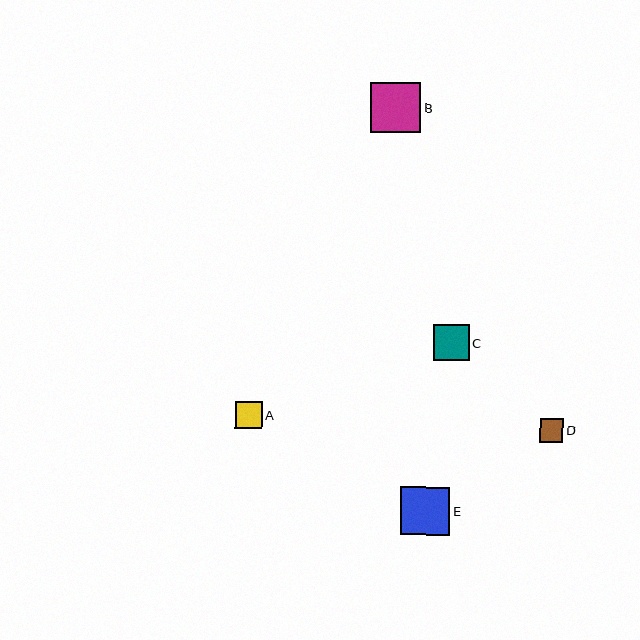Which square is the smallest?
Square D is the smallest with a size of approximately 24 pixels.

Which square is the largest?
Square B is the largest with a size of approximately 51 pixels.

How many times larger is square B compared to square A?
Square B is approximately 1.9 times the size of square A.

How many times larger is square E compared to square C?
Square E is approximately 1.4 times the size of square C.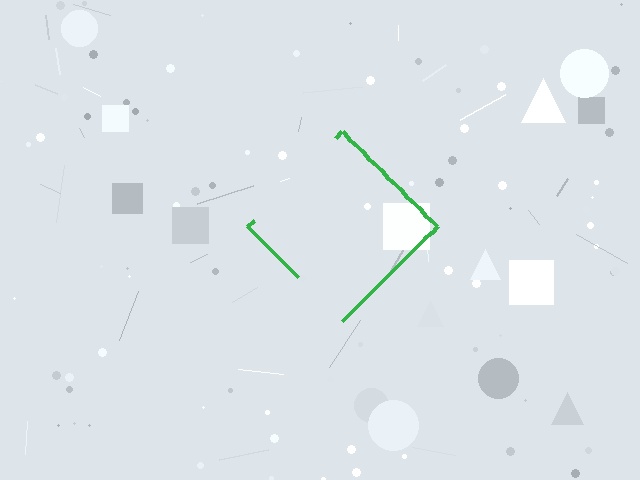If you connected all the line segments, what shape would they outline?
They would outline a diamond.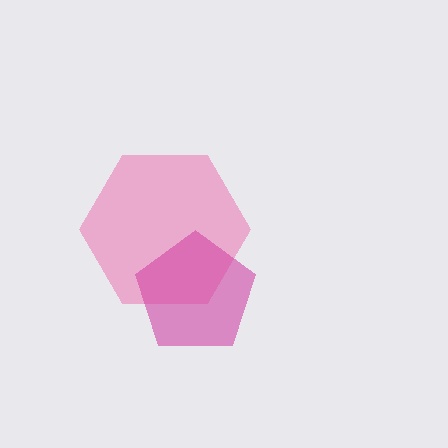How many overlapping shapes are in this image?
There are 2 overlapping shapes in the image.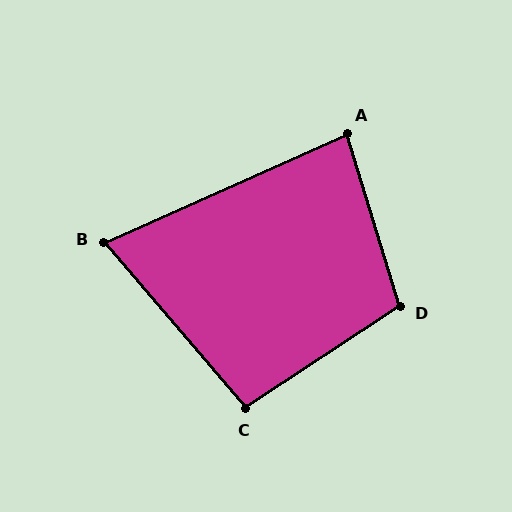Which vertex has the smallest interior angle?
B, at approximately 74 degrees.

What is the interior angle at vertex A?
Approximately 83 degrees (acute).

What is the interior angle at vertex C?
Approximately 97 degrees (obtuse).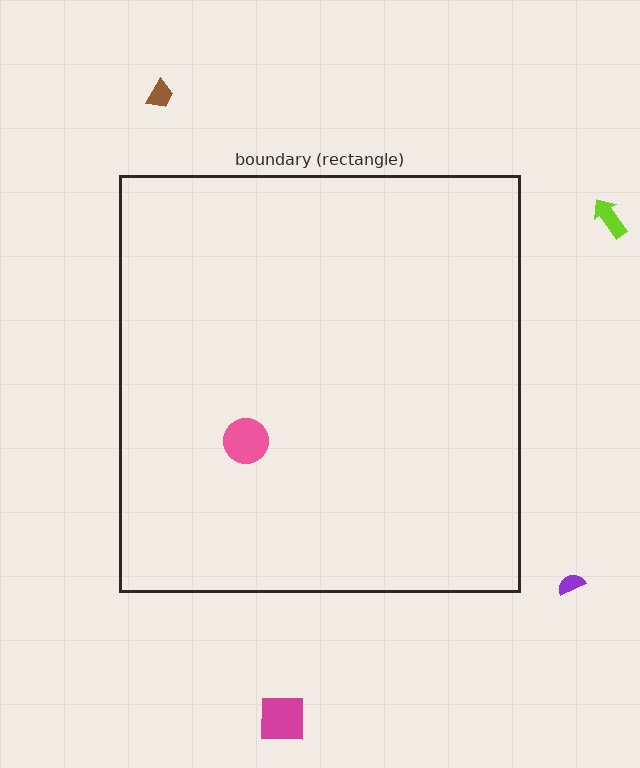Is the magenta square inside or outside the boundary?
Outside.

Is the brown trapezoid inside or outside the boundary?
Outside.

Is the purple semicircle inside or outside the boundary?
Outside.